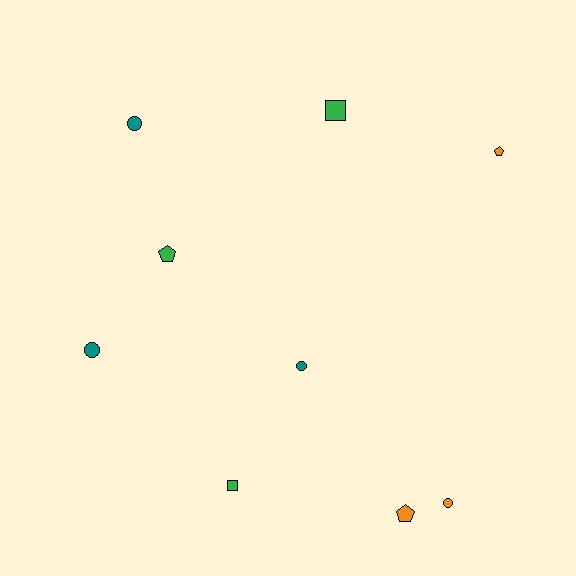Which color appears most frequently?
Green, with 3 objects.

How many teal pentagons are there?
There are no teal pentagons.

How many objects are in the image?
There are 9 objects.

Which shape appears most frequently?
Circle, with 4 objects.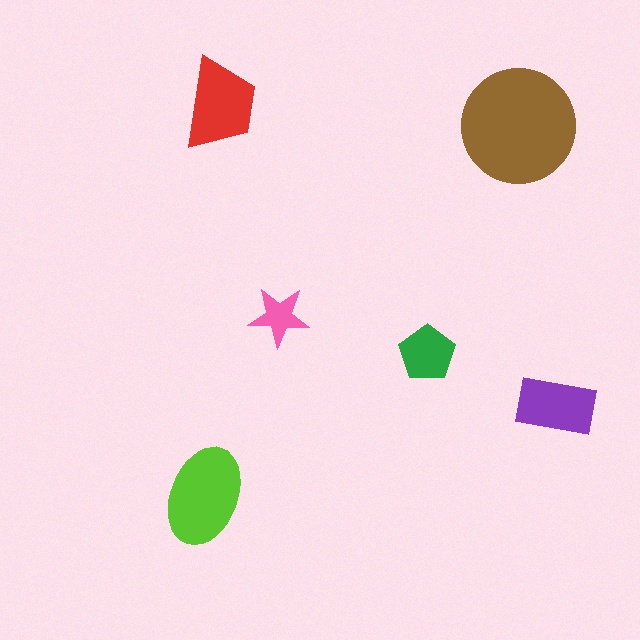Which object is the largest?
The brown circle.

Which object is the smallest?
The pink star.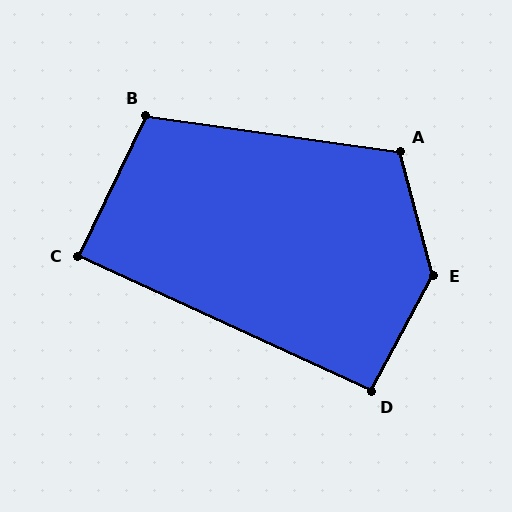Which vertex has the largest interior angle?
E, at approximately 137 degrees.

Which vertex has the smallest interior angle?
C, at approximately 89 degrees.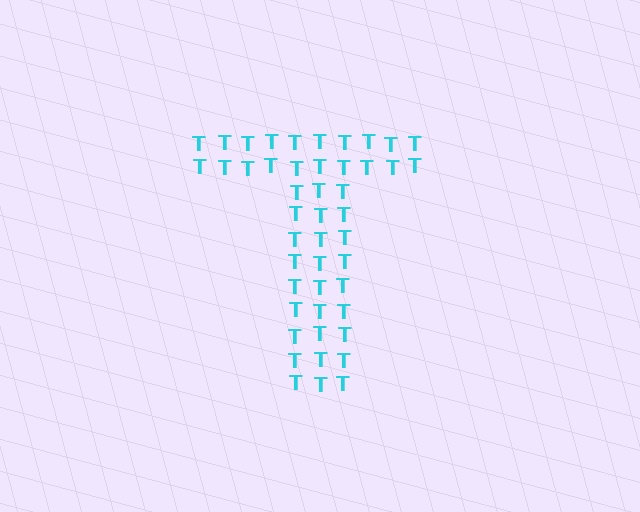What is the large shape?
The large shape is the letter T.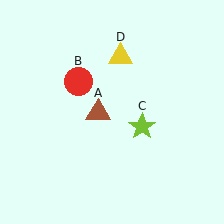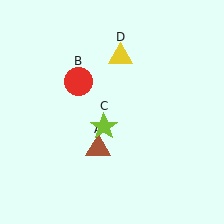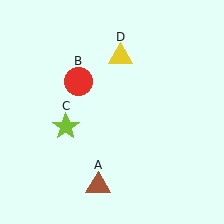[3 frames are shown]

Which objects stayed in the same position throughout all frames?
Red circle (object B) and yellow triangle (object D) remained stationary.